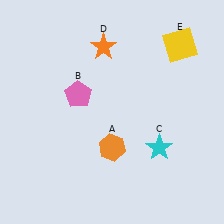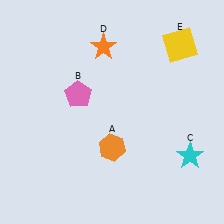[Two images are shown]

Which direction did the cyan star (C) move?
The cyan star (C) moved right.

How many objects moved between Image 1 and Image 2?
1 object moved between the two images.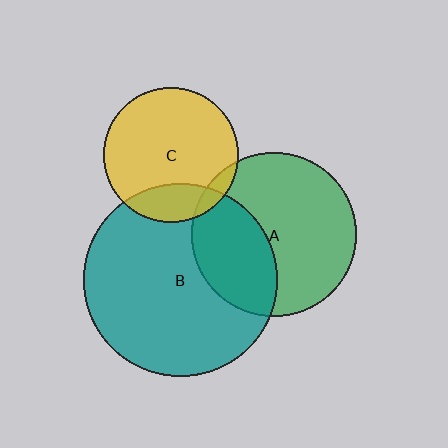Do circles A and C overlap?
Yes.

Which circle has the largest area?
Circle B (teal).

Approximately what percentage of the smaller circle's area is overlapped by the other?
Approximately 5%.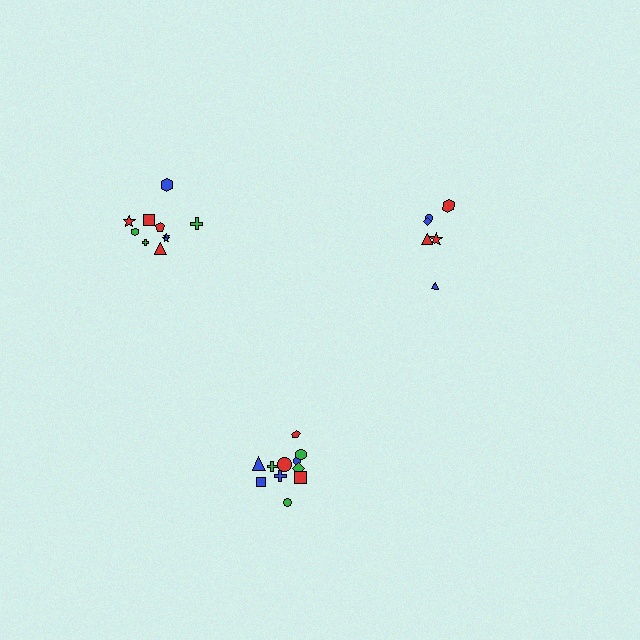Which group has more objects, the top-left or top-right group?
The top-left group.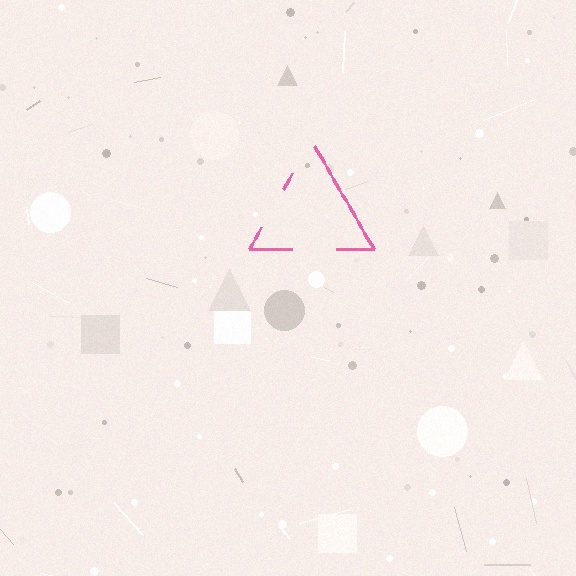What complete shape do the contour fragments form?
The contour fragments form a triangle.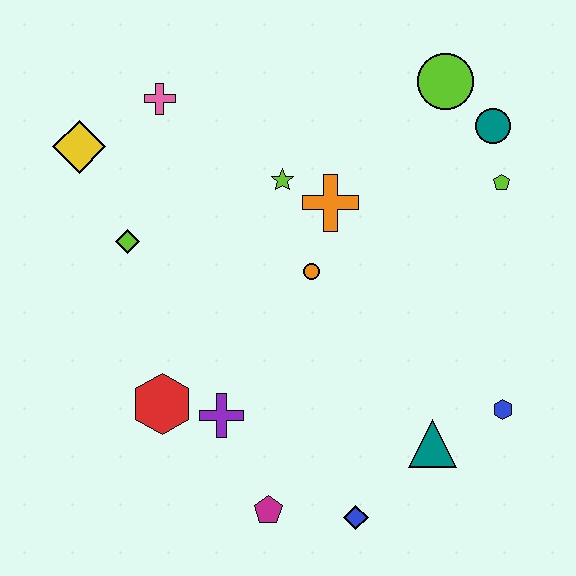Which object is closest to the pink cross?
The yellow diamond is closest to the pink cross.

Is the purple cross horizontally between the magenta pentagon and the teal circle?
No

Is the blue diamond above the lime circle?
No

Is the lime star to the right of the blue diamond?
No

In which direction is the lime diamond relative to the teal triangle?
The lime diamond is to the left of the teal triangle.